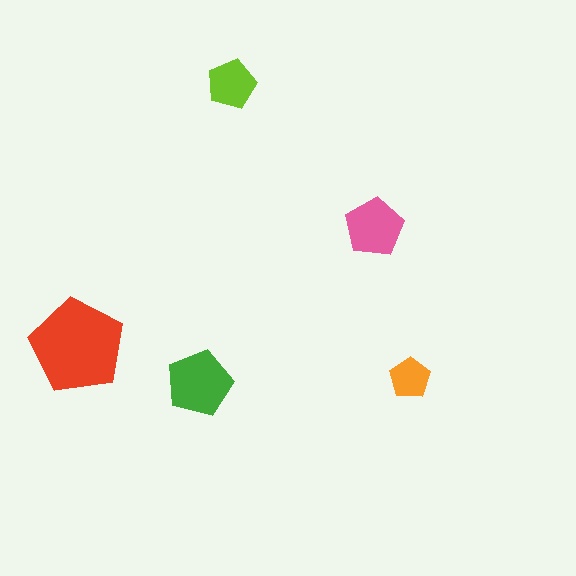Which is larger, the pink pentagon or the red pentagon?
The red one.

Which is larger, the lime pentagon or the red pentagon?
The red one.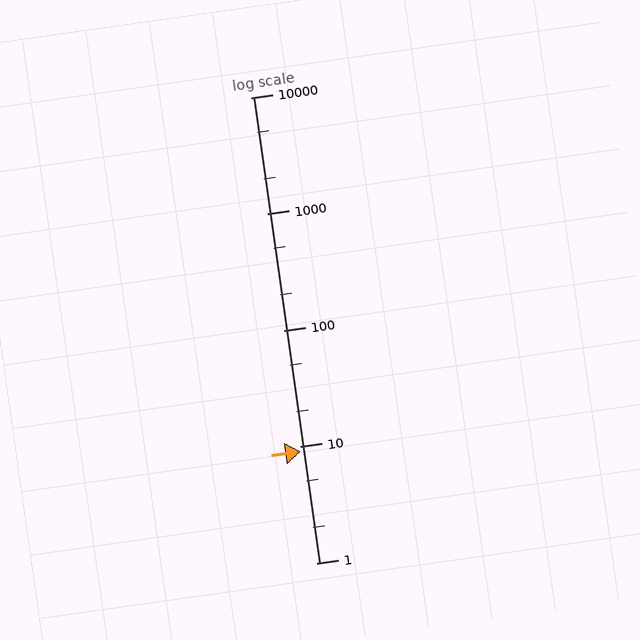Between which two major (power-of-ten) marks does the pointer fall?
The pointer is between 1 and 10.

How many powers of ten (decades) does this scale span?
The scale spans 4 decades, from 1 to 10000.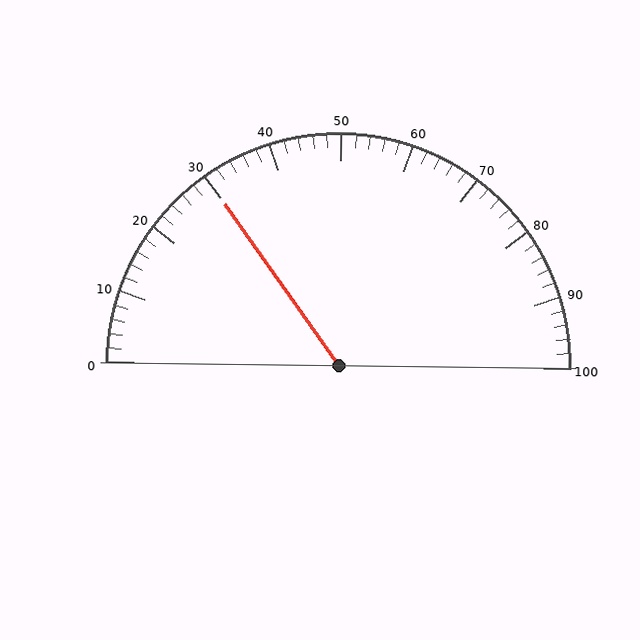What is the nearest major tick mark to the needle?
The nearest major tick mark is 30.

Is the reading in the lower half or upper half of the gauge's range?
The reading is in the lower half of the range (0 to 100).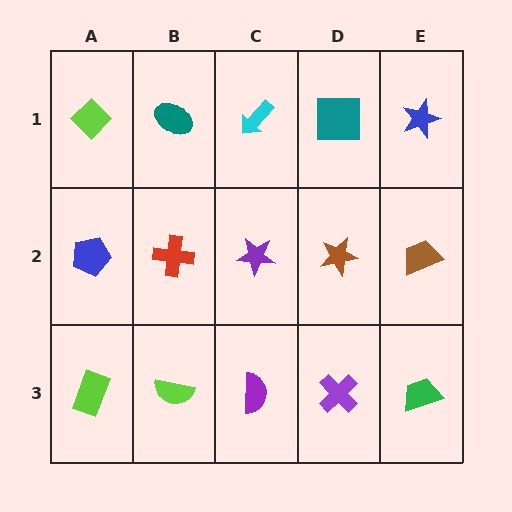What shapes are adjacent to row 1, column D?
A brown star (row 2, column D), a cyan arrow (row 1, column C), a blue star (row 1, column E).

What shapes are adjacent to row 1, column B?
A red cross (row 2, column B), a lime diamond (row 1, column A), a cyan arrow (row 1, column C).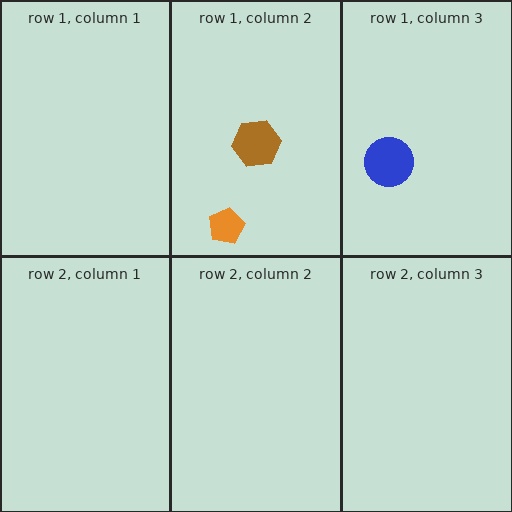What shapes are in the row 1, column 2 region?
The orange pentagon, the brown hexagon.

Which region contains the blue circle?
The row 1, column 3 region.